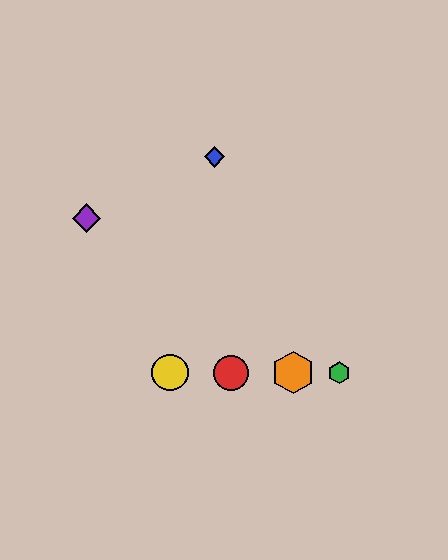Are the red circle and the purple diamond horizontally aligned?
No, the red circle is at y≈373 and the purple diamond is at y≈218.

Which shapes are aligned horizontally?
The red circle, the green hexagon, the yellow circle, the orange hexagon are aligned horizontally.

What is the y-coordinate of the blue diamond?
The blue diamond is at y≈157.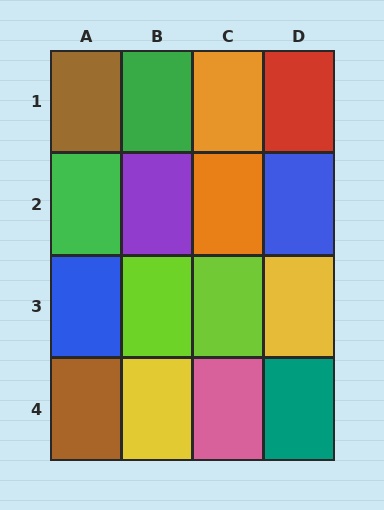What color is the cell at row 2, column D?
Blue.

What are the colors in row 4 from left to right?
Brown, yellow, pink, teal.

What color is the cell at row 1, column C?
Orange.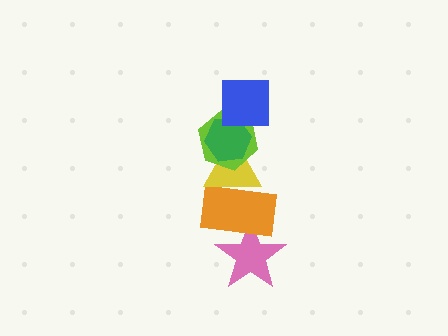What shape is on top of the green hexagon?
The blue square is on top of the green hexagon.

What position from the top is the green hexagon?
The green hexagon is 2nd from the top.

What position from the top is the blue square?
The blue square is 1st from the top.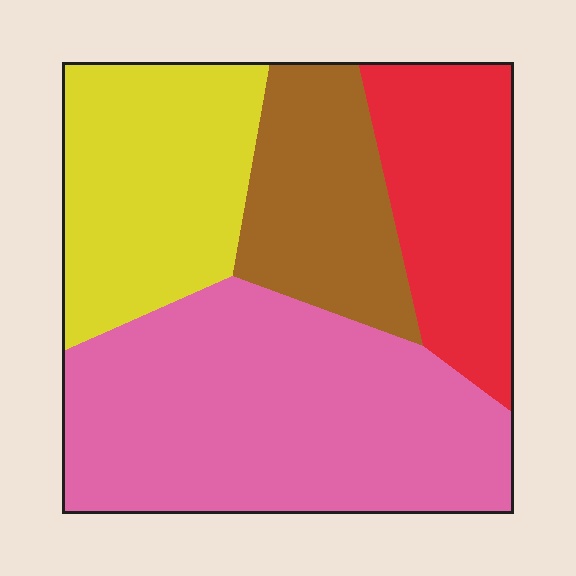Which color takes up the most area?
Pink, at roughly 40%.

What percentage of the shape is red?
Red covers about 20% of the shape.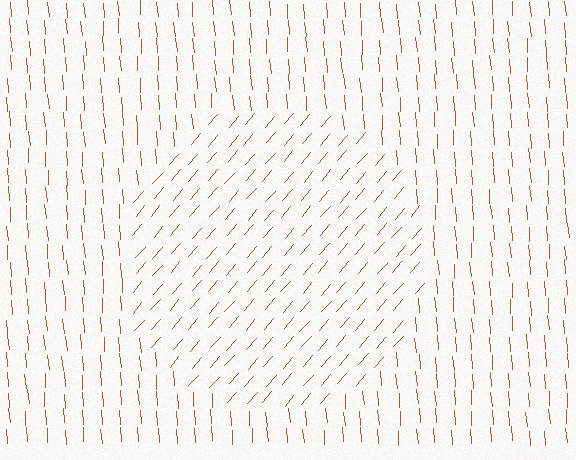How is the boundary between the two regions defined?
The boundary is defined purely by a change in line orientation (approximately 45 degrees difference). All lines are the same color and thickness.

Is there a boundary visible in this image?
Yes, there is a texture boundary formed by a change in line orientation.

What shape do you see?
I see a circle.